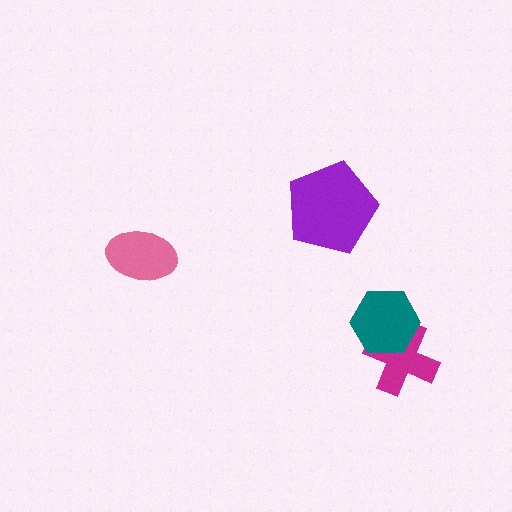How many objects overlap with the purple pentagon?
0 objects overlap with the purple pentagon.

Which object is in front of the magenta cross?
The teal hexagon is in front of the magenta cross.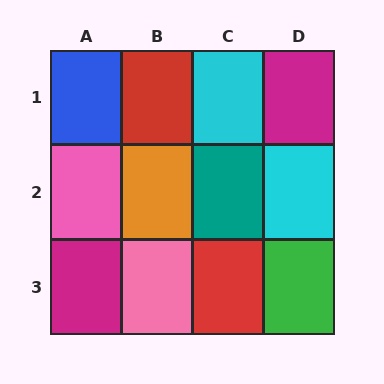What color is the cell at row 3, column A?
Magenta.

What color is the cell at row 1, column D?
Magenta.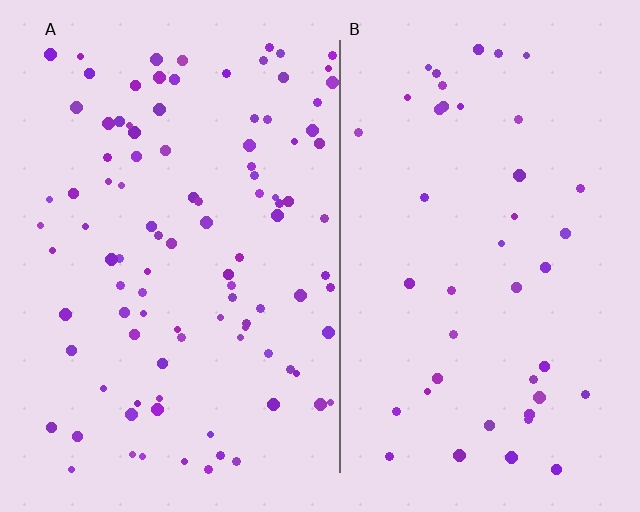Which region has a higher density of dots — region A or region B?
A (the left).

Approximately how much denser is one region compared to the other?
Approximately 2.3× — region A over region B.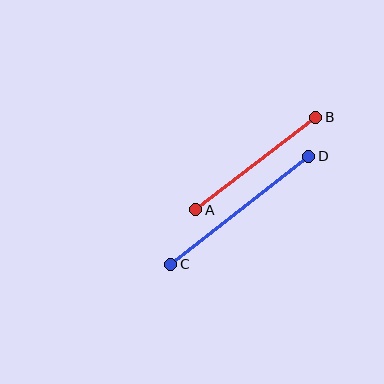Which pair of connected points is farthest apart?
Points C and D are farthest apart.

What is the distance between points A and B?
The distance is approximately 152 pixels.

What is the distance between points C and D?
The distance is approximately 175 pixels.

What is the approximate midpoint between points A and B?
The midpoint is at approximately (256, 164) pixels.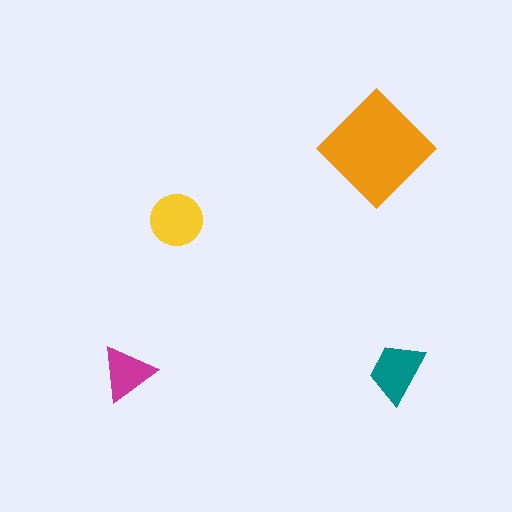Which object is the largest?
The orange diamond.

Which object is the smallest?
The magenta triangle.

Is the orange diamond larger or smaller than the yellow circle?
Larger.